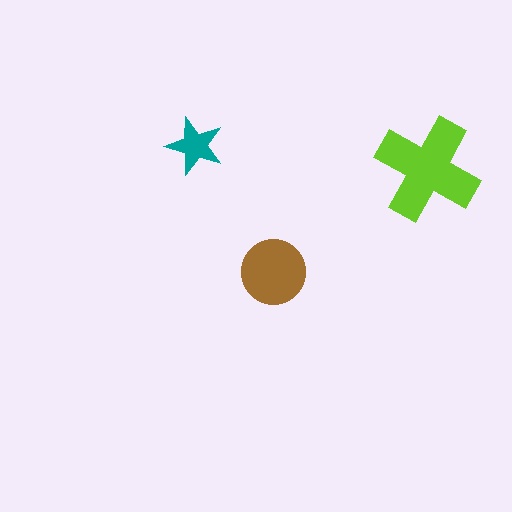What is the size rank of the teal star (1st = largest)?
3rd.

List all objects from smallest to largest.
The teal star, the brown circle, the lime cross.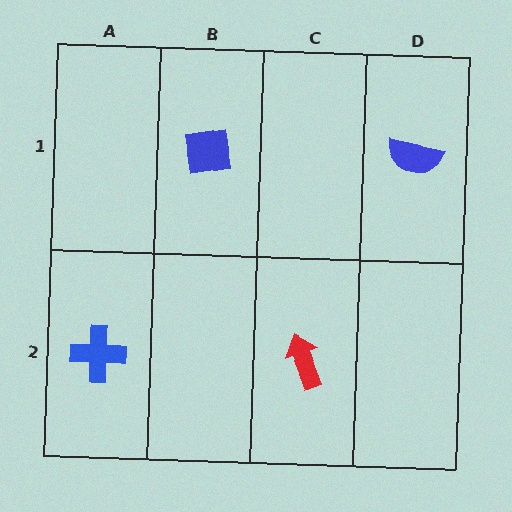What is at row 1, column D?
A blue semicircle.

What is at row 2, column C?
A red arrow.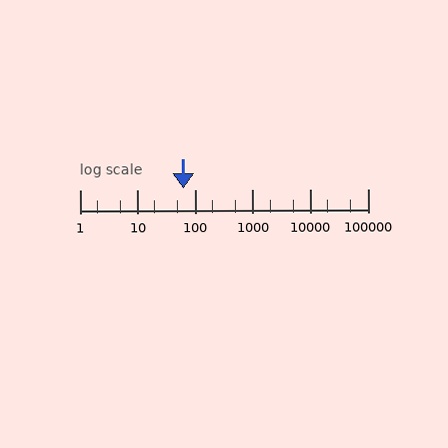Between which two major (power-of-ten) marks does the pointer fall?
The pointer is between 10 and 100.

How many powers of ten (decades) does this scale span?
The scale spans 5 decades, from 1 to 100000.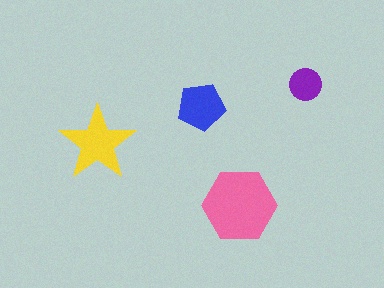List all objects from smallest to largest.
The purple circle, the blue pentagon, the yellow star, the pink hexagon.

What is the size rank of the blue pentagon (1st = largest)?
3rd.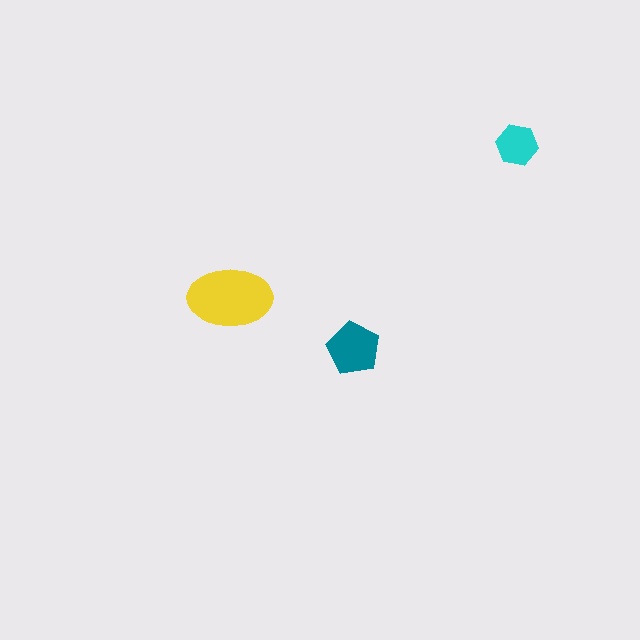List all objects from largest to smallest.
The yellow ellipse, the teal pentagon, the cyan hexagon.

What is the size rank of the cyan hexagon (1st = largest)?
3rd.